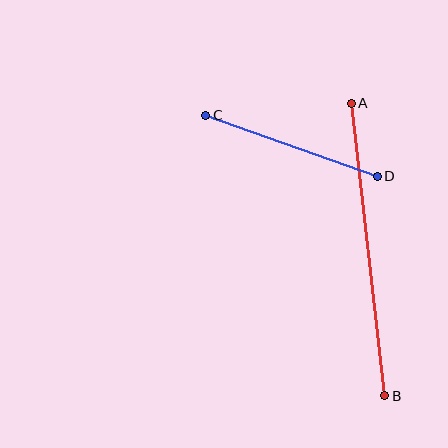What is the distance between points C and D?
The distance is approximately 182 pixels.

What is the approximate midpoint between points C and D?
The midpoint is at approximately (291, 146) pixels.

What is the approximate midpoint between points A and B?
The midpoint is at approximately (368, 249) pixels.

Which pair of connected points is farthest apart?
Points A and B are farthest apart.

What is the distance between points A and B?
The distance is approximately 294 pixels.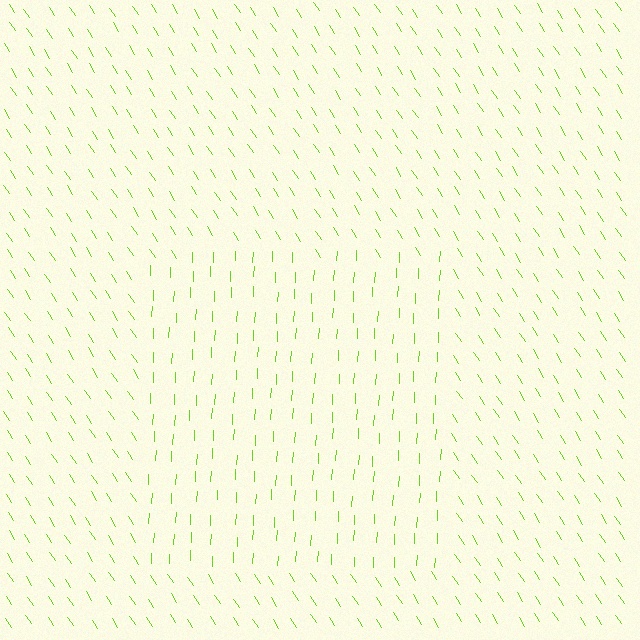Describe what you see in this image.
The image is filled with small lime line segments. A rectangle region in the image has lines oriented differently from the surrounding lines, creating a visible texture boundary.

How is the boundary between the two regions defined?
The boundary is defined purely by a change in line orientation (approximately 36 degrees difference). All lines are the same color and thickness.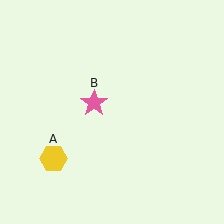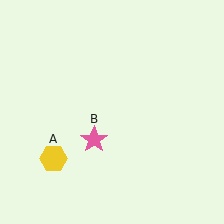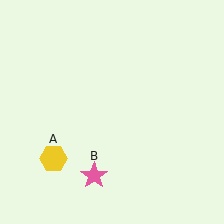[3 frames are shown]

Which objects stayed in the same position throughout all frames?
Yellow hexagon (object A) remained stationary.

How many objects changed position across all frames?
1 object changed position: pink star (object B).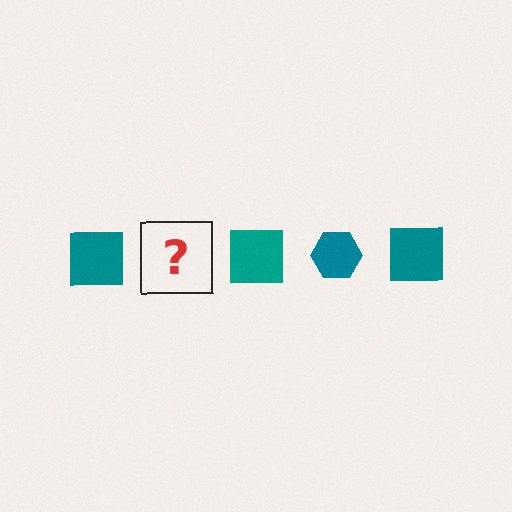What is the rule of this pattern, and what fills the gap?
The rule is that the pattern cycles through square, hexagon shapes in teal. The gap should be filled with a teal hexagon.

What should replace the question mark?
The question mark should be replaced with a teal hexagon.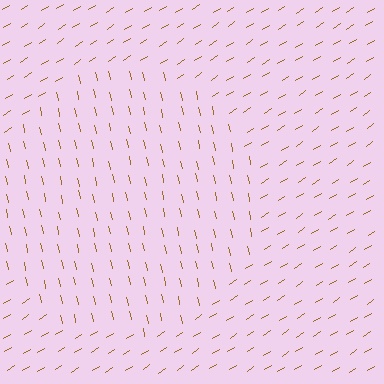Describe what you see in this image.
The image is filled with small brown line segments. A circle region in the image has lines oriented differently from the surrounding lines, creating a visible texture boundary.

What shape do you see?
I see a circle.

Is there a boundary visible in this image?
Yes, there is a texture boundary formed by a change in line orientation.